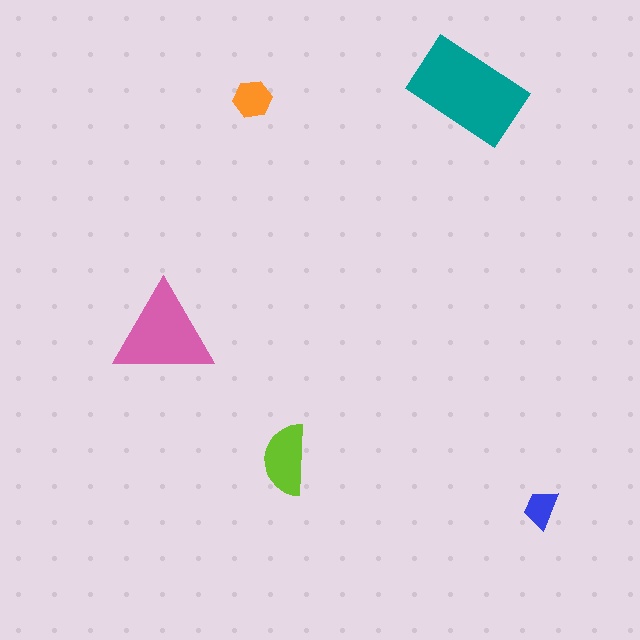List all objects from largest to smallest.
The teal rectangle, the pink triangle, the lime semicircle, the orange hexagon, the blue trapezoid.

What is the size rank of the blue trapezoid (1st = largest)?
5th.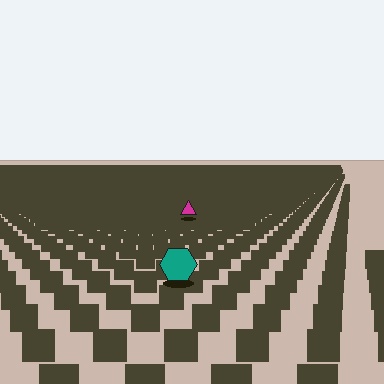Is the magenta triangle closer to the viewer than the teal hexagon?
No. The teal hexagon is closer — you can tell from the texture gradient: the ground texture is coarser near it.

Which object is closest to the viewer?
The teal hexagon is closest. The texture marks near it are larger and more spread out.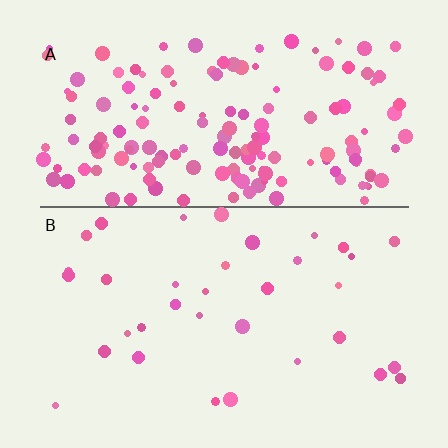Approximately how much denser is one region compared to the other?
Approximately 4.6× — region A over region B.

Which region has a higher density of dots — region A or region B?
A (the top).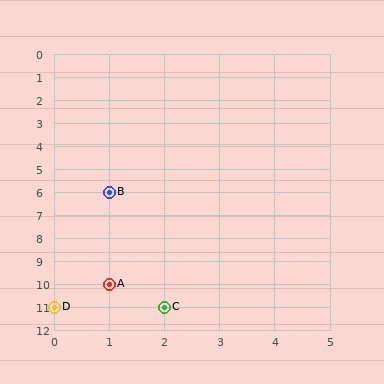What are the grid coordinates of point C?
Point C is at grid coordinates (2, 11).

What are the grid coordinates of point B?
Point B is at grid coordinates (1, 6).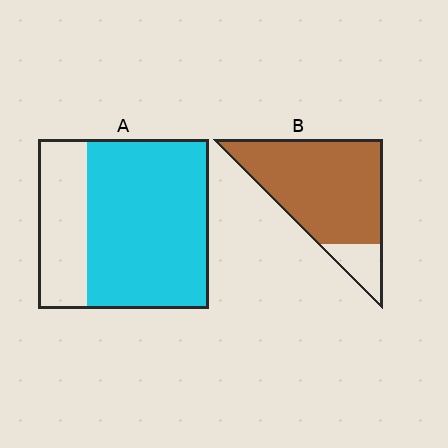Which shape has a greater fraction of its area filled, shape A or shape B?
Shape B.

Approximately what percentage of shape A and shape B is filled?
A is approximately 70% and B is approximately 85%.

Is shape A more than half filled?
Yes.